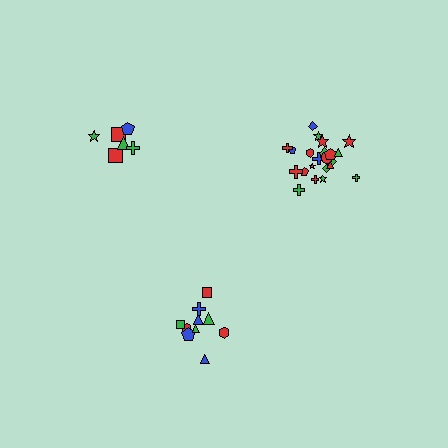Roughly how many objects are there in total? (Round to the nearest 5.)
Roughly 40 objects in total.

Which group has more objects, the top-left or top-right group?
The top-right group.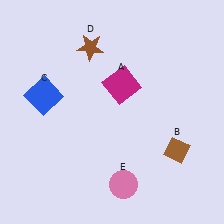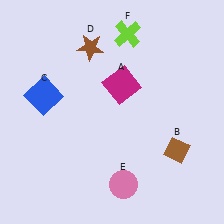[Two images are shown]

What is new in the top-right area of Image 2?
A lime cross (F) was added in the top-right area of Image 2.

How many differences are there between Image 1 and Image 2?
There is 1 difference between the two images.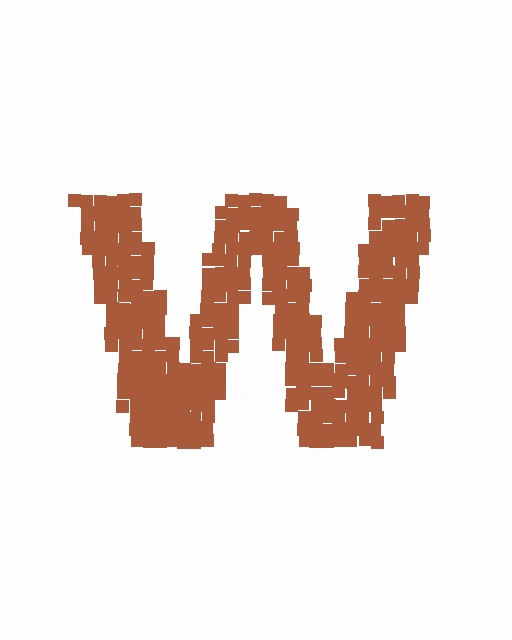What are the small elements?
The small elements are squares.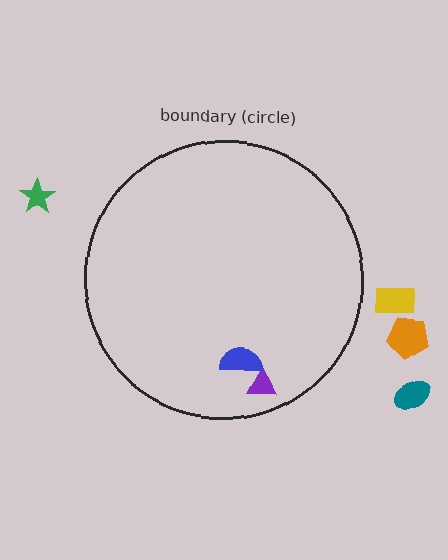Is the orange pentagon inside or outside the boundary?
Outside.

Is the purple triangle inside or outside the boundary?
Inside.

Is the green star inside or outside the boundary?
Outside.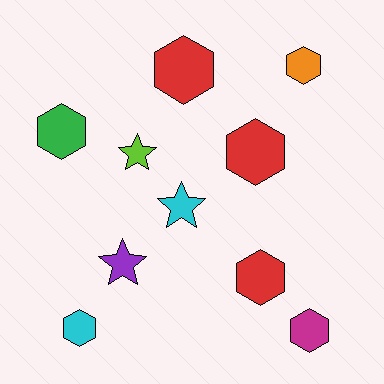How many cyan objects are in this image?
There are 2 cyan objects.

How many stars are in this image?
There are 3 stars.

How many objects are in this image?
There are 10 objects.